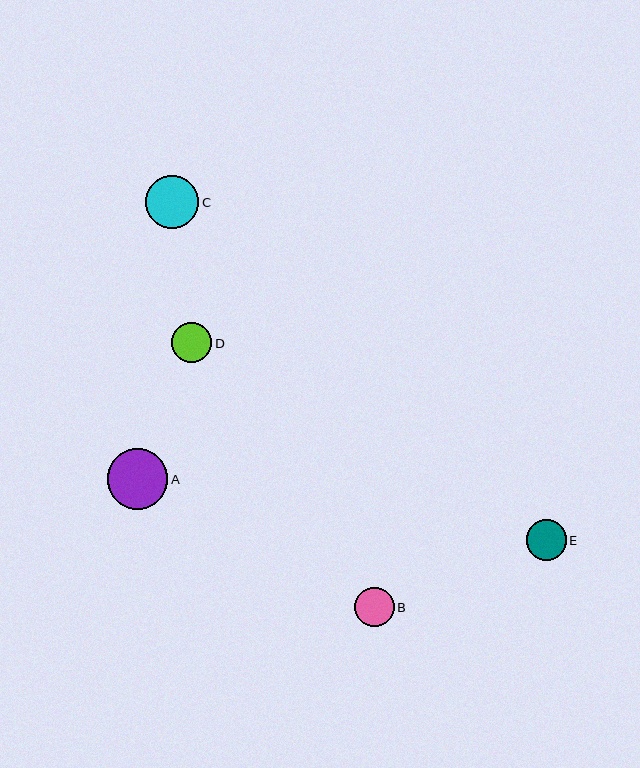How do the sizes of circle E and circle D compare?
Circle E and circle D are approximately the same size.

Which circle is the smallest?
Circle B is the smallest with a size of approximately 39 pixels.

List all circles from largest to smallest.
From largest to smallest: A, C, E, D, B.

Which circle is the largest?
Circle A is the largest with a size of approximately 61 pixels.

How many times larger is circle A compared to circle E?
Circle A is approximately 1.5 times the size of circle E.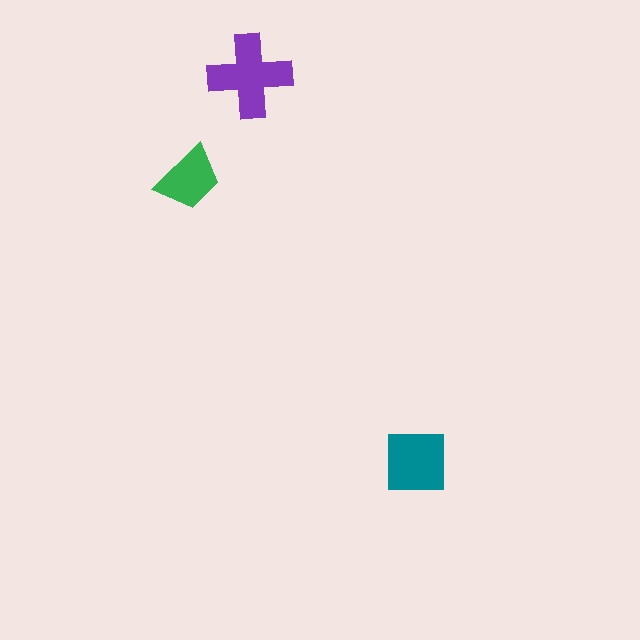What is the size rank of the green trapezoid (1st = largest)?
3rd.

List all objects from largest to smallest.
The purple cross, the teal square, the green trapezoid.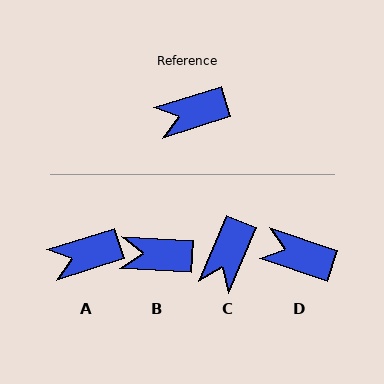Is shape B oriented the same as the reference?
No, it is off by about 21 degrees.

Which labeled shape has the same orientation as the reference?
A.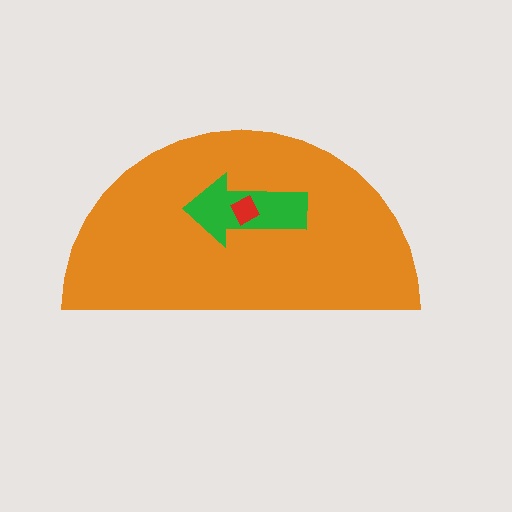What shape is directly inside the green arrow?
The red diamond.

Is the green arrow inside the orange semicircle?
Yes.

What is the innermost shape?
The red diamond.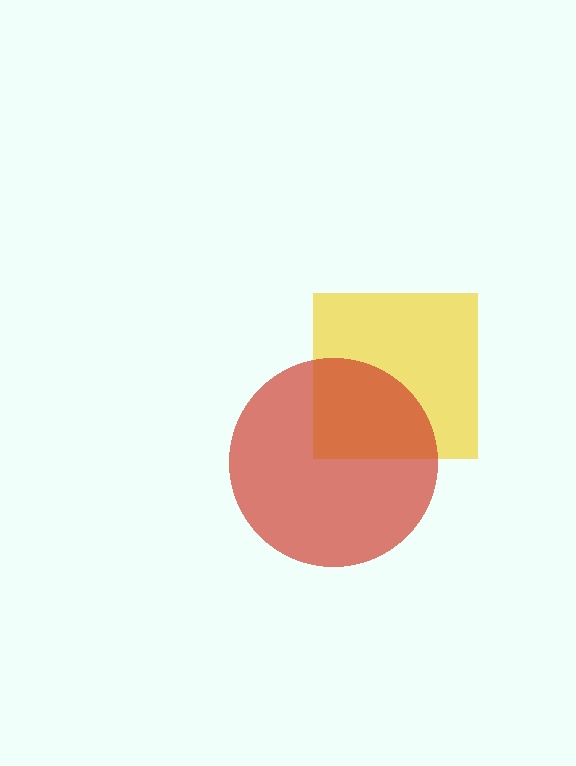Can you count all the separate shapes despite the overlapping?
Yes, there are 2 separate shapes.